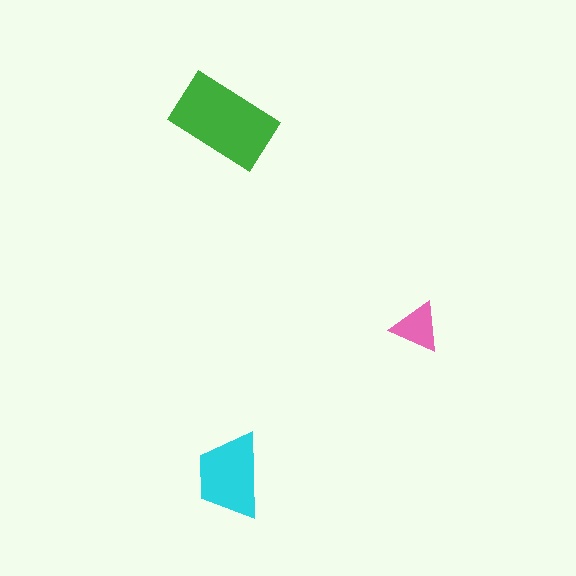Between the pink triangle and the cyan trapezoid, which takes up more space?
The cyan trapezoid.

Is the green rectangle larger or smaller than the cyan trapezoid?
Larger.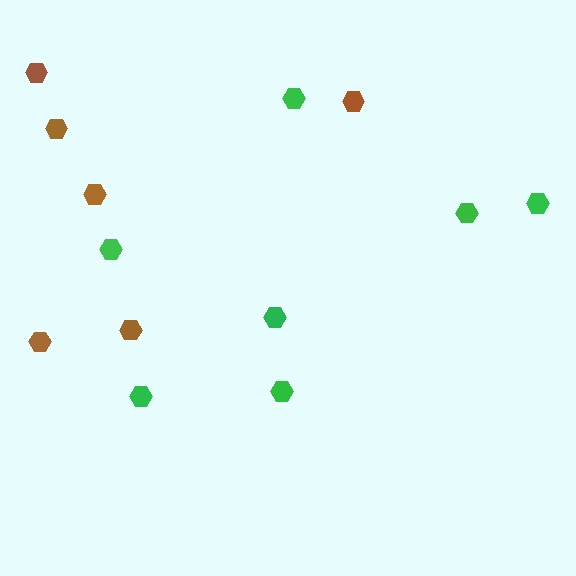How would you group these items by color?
There are 2 groups: one group of green hexagons (7) and one group of brown hexagons (6).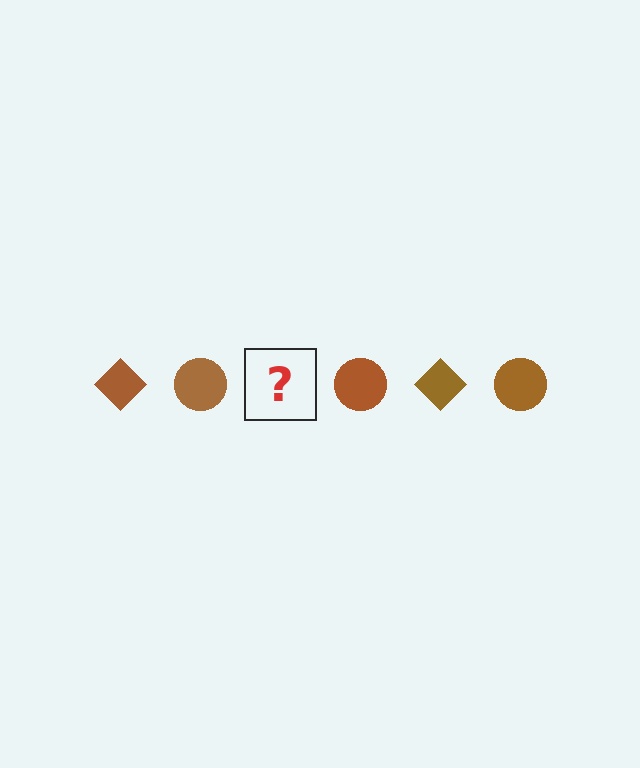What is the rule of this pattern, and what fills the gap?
The rule is that the pattern cycles through diamond, circle shapes in brown. The gap should be filled with a brown diamond.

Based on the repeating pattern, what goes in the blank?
The blank should be a brown diamond.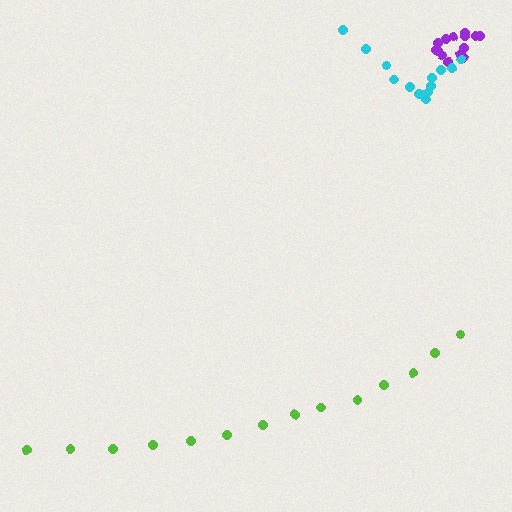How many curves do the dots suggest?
There are 3 distinct paths.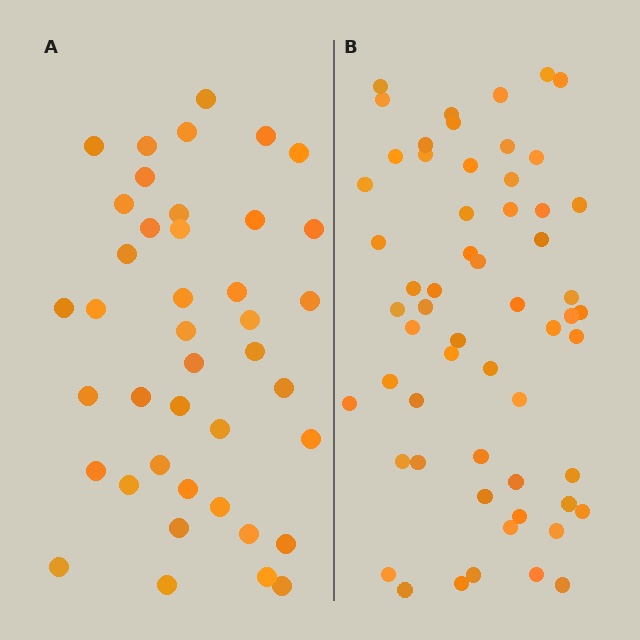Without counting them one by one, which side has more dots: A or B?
Region B (the right region) has more dots.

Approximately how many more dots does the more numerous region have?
Region B has approximately 15 more dots than region A.